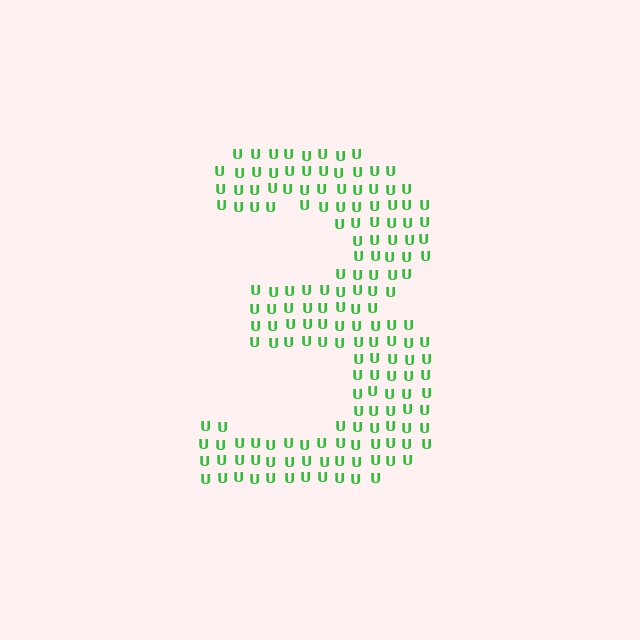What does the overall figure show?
The overall figure shows the digit 3.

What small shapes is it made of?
It is made of small letter U's.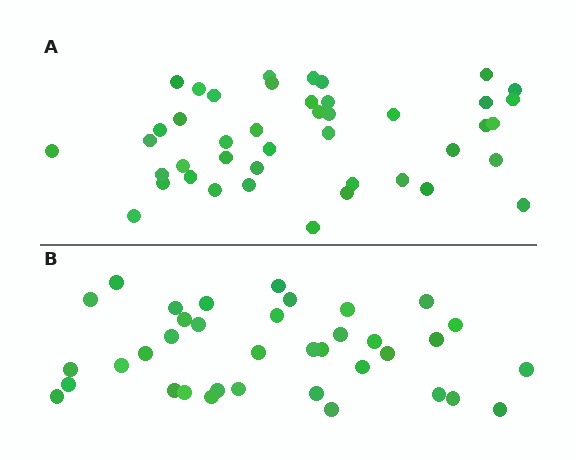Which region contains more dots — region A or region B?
Region A (the top region) has more dots.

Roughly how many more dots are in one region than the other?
Region A has about 6 more dots than region B.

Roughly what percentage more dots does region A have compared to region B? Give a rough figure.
About 15% more.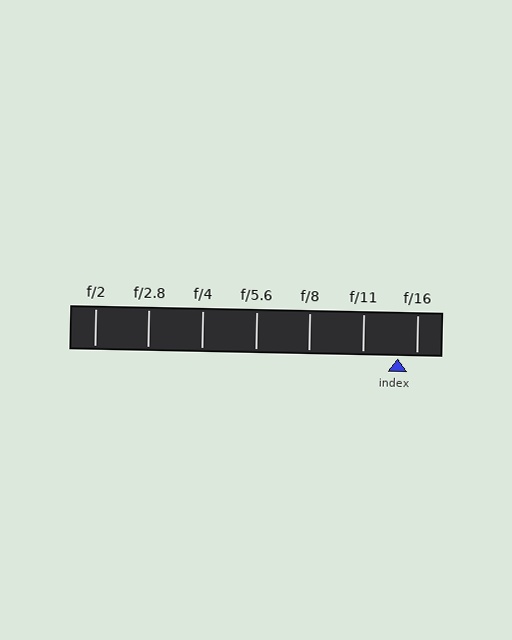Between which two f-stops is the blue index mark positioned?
The index mark is between f/11 and f/16.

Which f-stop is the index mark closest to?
The index mark is closest to f/16.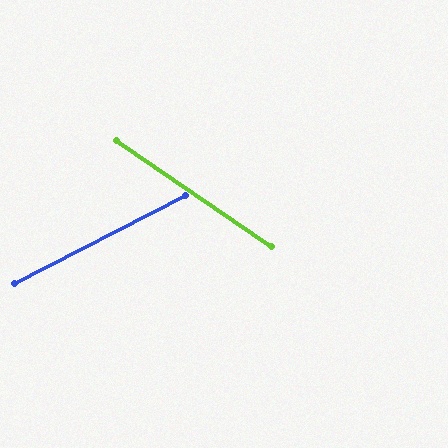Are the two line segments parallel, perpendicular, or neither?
Neither parallel nor perpendicular — they differ by about 62°.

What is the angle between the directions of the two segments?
Approximately 62 degrees.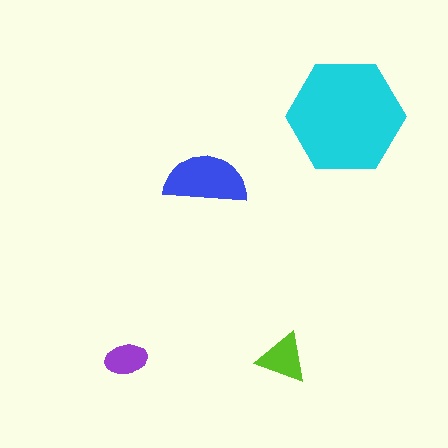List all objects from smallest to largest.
The purple ellipse, the lime triangle, the blue semicircle, the cyan hexagon.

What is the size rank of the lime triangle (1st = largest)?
3rd.